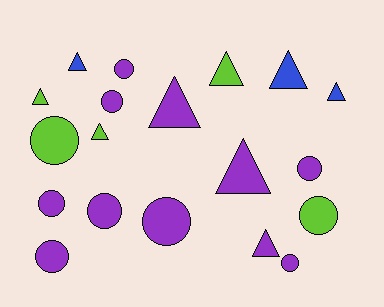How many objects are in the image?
There are 19 objects.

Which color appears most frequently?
Purple, with 11 objects.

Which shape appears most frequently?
Circle, with 10 objects.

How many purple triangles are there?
There are 3 purple triangles.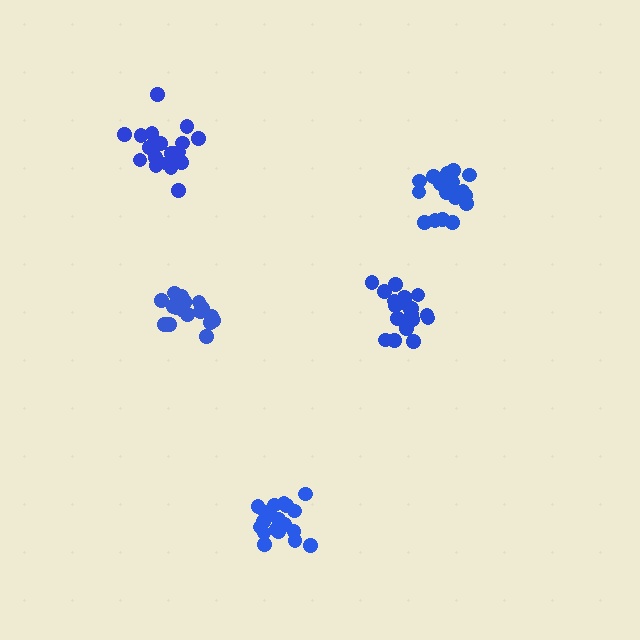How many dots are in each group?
Group 1: 19 dots, Group 2: 20 dots, Group 3: 18 dots, Group 4: 20 dots, Group 5: 20 dots (97 total).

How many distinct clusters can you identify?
There are 5 distinct clusters.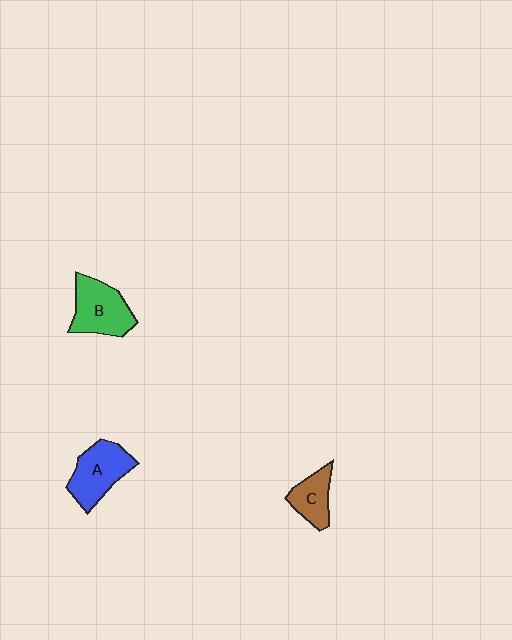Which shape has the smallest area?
Shape C (brown).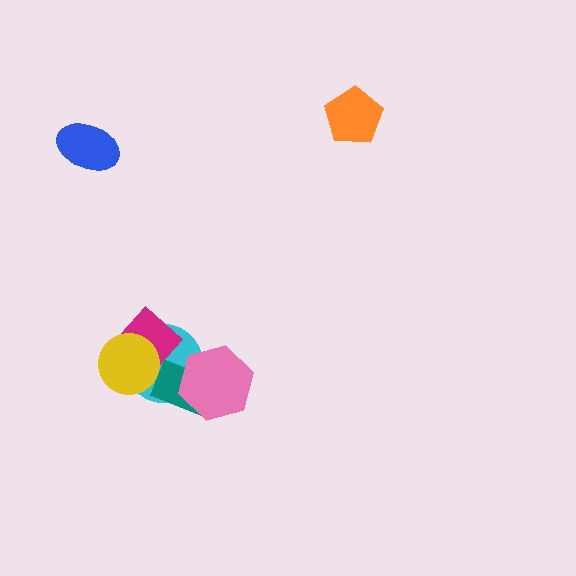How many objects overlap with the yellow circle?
2 objects overlap with the yellow circle.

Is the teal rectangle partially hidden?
Yes, it is partially covered by another shape.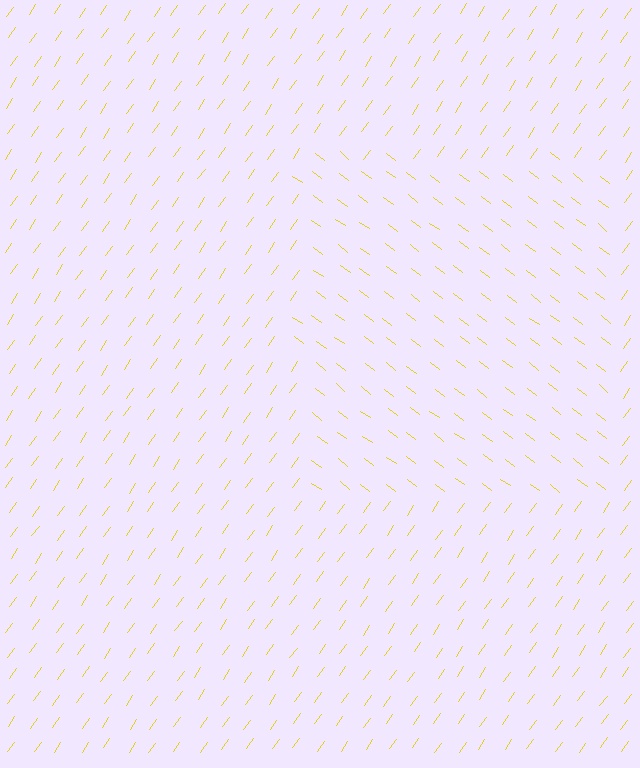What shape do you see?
I see a rectangle.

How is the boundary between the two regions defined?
The boundary is defined purely by a change in line orientation (approximately 88 degrees difference). All lines are the same color and thickness.